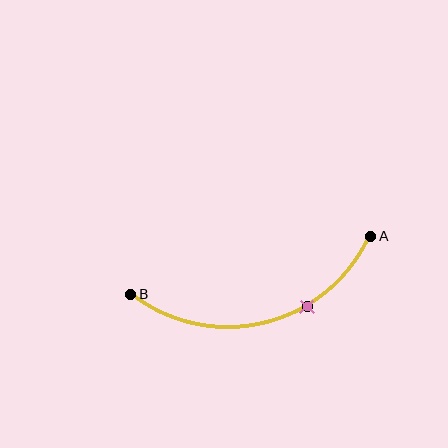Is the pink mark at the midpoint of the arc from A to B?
No. The pink mark lies on the arc but is closer to endpoint A. The arc midpoint would be at the point on the curve equidistant along the arc from both A and B.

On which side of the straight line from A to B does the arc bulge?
The arc bulges below the straight line connecting A and B.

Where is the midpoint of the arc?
The arc midpoint is the point on the curve farthest from the straight line joining A and B. It sits below that line.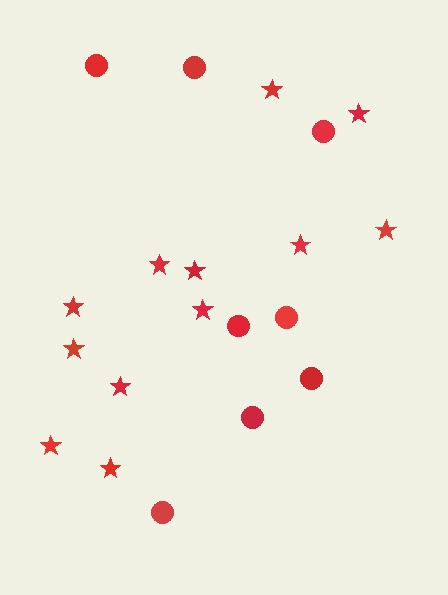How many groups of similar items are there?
There are 2 groups: one group of circles (8) and one group of stars (12).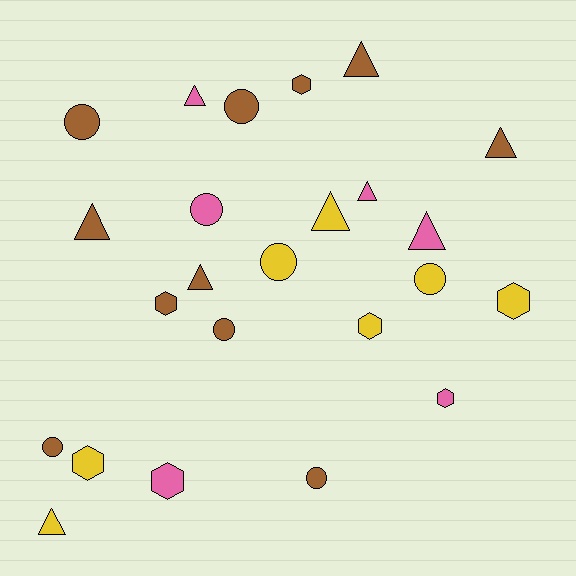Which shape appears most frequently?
Triangle, with 9 objects.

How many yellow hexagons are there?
There are 3 yellow hexagons.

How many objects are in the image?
There are 24 objects.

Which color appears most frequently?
Brown, with 11 objects.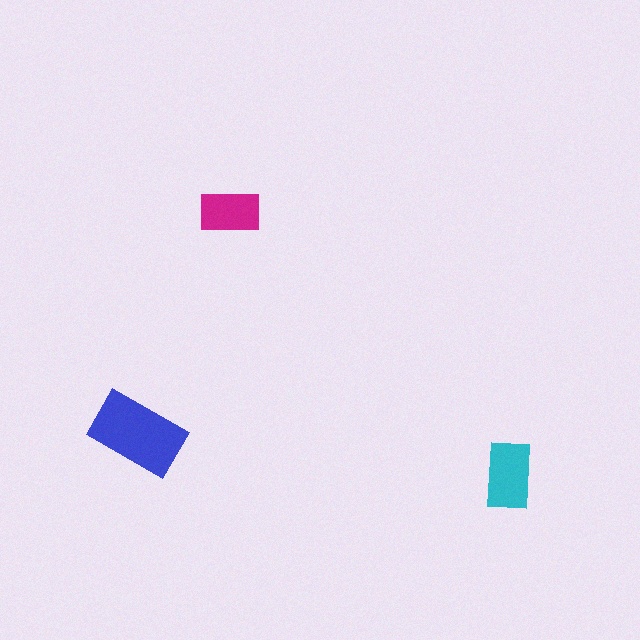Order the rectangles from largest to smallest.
the blue one, the cyan one, the magenta one.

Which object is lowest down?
The cyan rectangle is bottommost.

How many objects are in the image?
There are 3 objects in the image.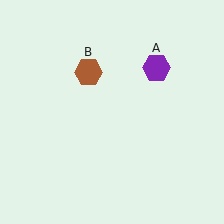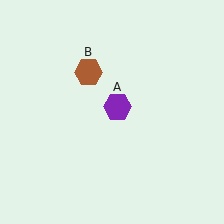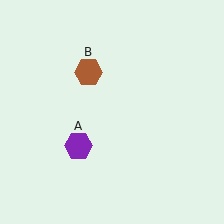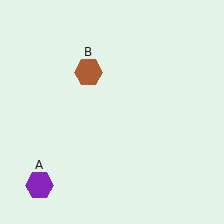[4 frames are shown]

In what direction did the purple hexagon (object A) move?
The purple hexagon (object A) moved down and to the left.